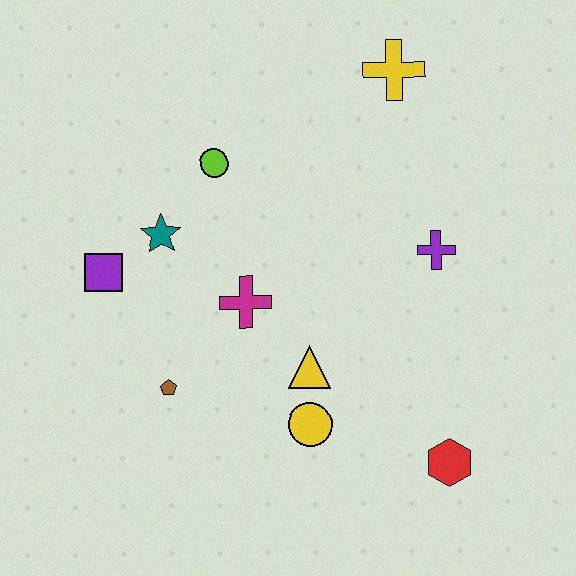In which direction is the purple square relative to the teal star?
The purple square is to the left of the teal star.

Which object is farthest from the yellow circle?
The yellow cross is farthest from the yellow circle.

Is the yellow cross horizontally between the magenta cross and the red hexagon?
Yes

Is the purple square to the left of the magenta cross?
Yes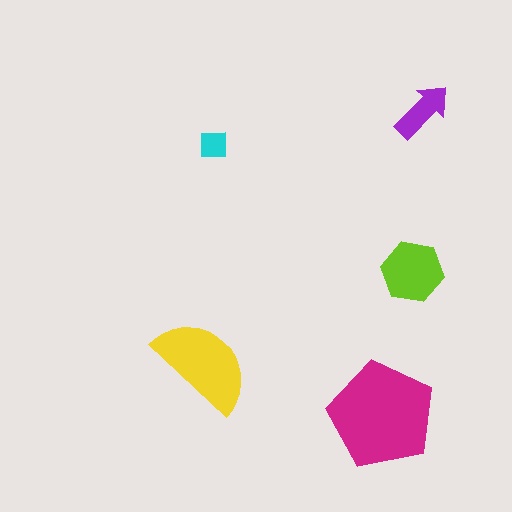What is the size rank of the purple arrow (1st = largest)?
4th.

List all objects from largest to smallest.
The magenta pentagon, the yellow semicircle, the lime hexagon, the purple arrow, the cyan square.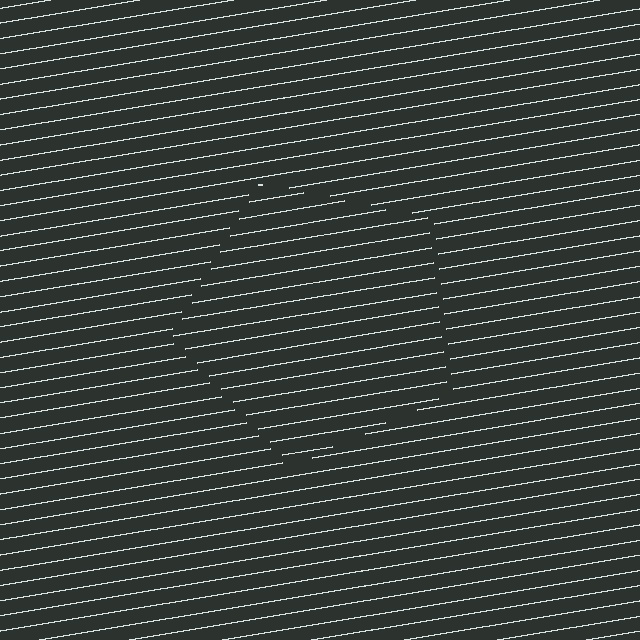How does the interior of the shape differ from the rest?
The interior of the shape contains the same grating, shifted by half a period — the contour is defined by the phase discontinuity where line-ends from the inner and outer gratings abut.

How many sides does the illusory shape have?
5 sides — the line-ends trace a pentagon.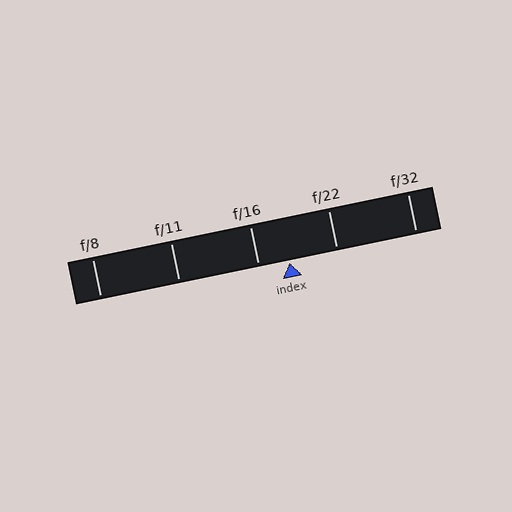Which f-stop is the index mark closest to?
The index mark is closest to f/16.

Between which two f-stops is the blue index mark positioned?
The index mark is between f/16 and f/22.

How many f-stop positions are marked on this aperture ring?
There are 5 f-stop positions marked.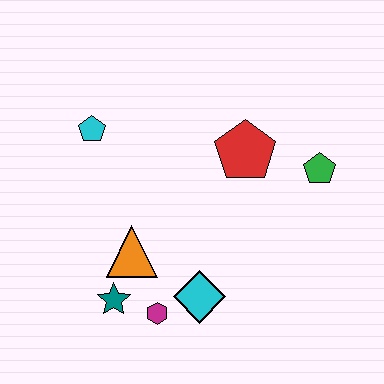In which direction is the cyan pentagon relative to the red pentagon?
The cyan pentagon is to the left of the red pentagon.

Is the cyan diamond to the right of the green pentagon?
No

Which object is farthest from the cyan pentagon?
The green pentagon is farthest from the cyan pentagon.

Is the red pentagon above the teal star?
Yes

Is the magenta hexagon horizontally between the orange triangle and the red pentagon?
Yes